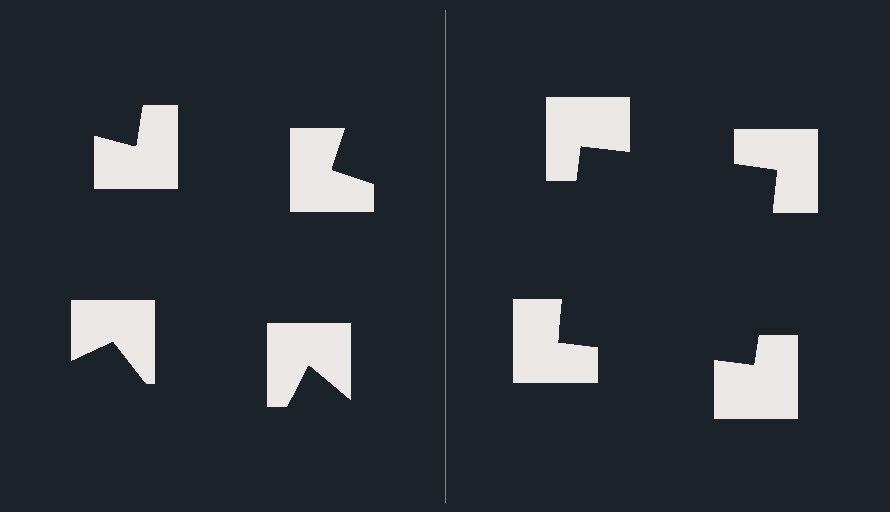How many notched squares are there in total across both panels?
8 — 4 on each side.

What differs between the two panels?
The notched squares are positioned identically on both sides; only the wedge orientations differ. On the right they align to a square; on the left they are misaligned.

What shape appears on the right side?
An illusory square.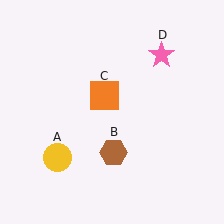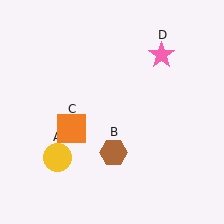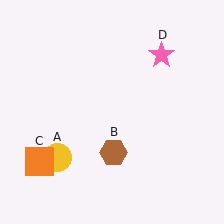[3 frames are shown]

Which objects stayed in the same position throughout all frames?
Yellow circle (object A) and brown hexagon (object B) and pink star (object D) remained stationary.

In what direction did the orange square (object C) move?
The orange square (object C) moved down and to the left.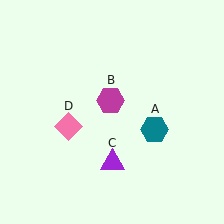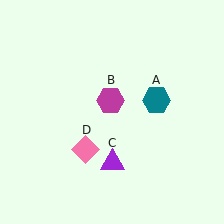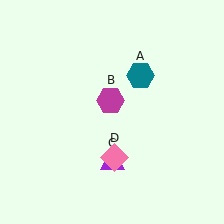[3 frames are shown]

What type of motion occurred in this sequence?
The teal hexagon (object A), pink diamond (object D) rotated counterclockwise around the center of the scene.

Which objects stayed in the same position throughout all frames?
Magenta hexagon (object B) and purple triangle (object C) remained stationary.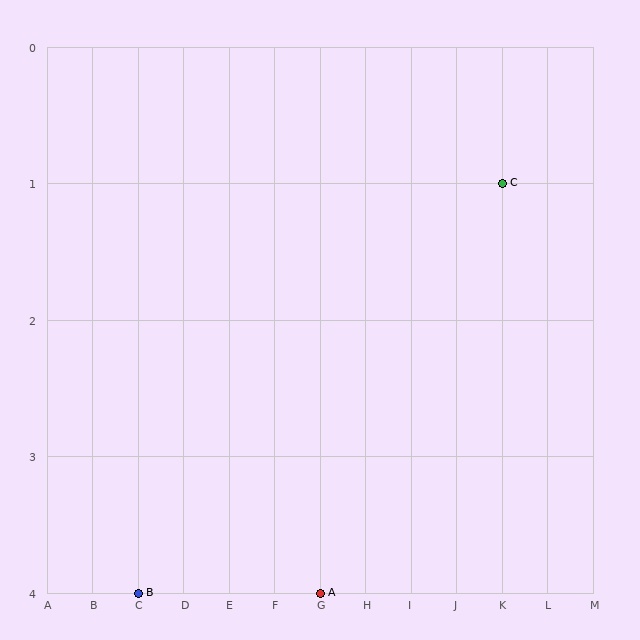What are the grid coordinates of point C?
Point C is at grid coordinates (K, 1).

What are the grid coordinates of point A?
Point A is at grid coordinates (G, 4).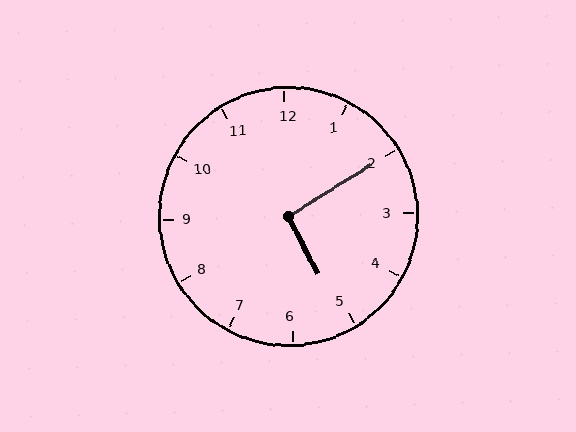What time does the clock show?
5:10.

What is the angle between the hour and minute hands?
Approximately 95 degrees.